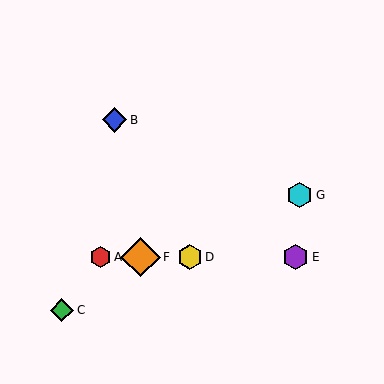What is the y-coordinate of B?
Object B is at y≈120.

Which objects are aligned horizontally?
Objects A, D, E, F are aligned horizontally.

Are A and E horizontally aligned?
Yes, both are at y≈257.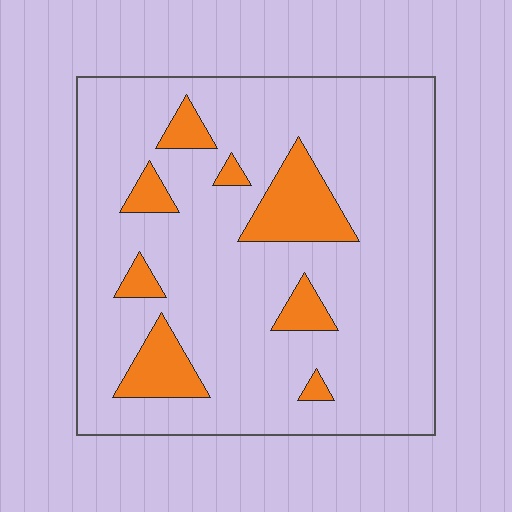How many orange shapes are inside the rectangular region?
8.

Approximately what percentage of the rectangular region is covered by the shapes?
Approximately 15%.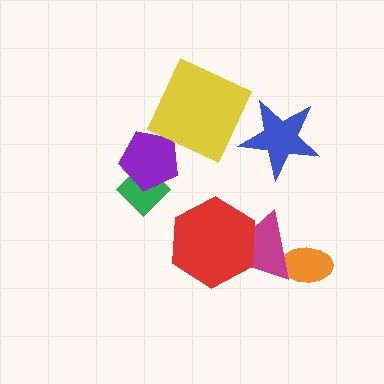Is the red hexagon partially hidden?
No, no other shape covers it.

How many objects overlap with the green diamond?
1 object overlaps with the green diamond.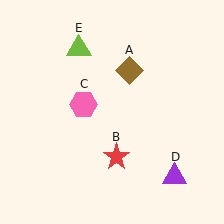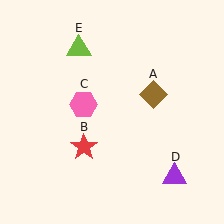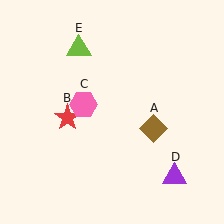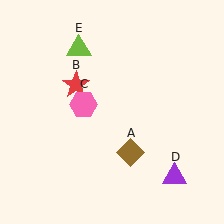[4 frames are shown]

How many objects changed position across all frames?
2 objects changed position: brown diamond (object A), red star (object B).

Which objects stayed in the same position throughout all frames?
Pink hexagon (object C) and purple triangle (object D) and lime triangle (object E) remained stationary.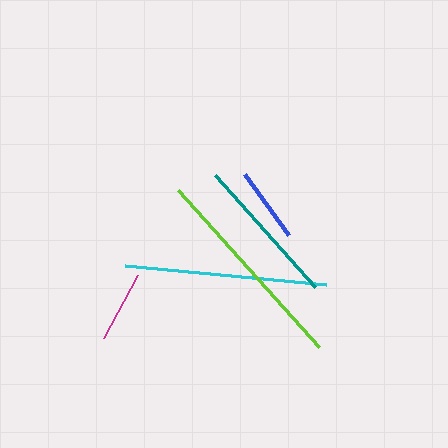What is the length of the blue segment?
The blue segment is approximately 75 pixels long.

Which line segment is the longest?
The lime line is the longest at approximately 211 pixels.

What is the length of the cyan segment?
The cyan segment is approximately 202 pixels long.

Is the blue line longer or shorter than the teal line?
The teal line is longer than the blue line.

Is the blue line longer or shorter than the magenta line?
The blue line is longer than the magenta line.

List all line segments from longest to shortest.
From longest to shortest: lime, cyan, teal, blue, magenta.